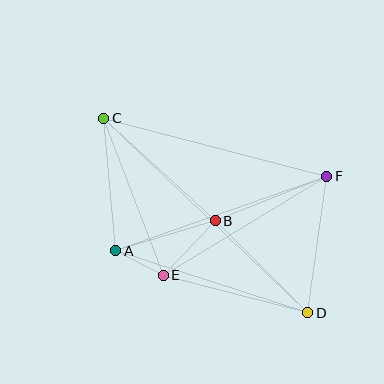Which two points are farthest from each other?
Points C and D are farthest from each other.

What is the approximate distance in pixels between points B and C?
The distance between B and C is approximately 151 pixels.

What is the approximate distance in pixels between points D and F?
The distance between D and F is approximately 138 pixels.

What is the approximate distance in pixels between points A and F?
The distance between A and F is approximately 224 pixels.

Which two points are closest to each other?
Points A and E are closest to each other.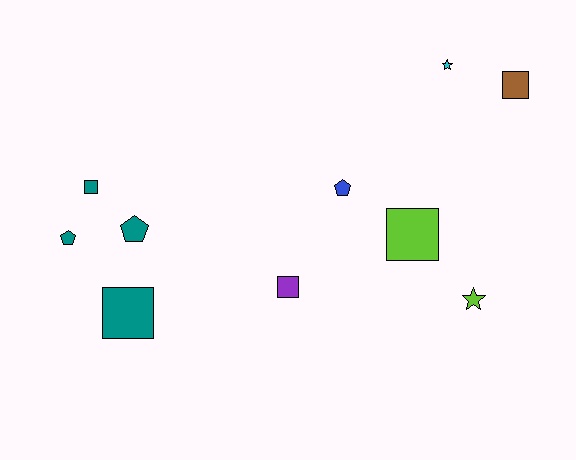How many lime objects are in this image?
There are 2 lime objects.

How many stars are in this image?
There are 2 stars.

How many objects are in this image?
There are 10 objects.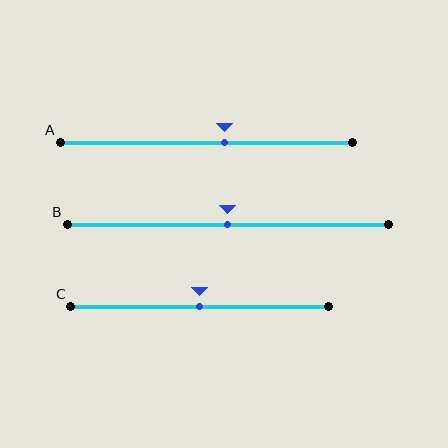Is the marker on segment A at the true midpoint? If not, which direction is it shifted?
No, the marker on segment A is shifted to the right by about 6% of the segment length.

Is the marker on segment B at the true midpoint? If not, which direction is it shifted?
Yes, the marker on segment B is at the true midpoint.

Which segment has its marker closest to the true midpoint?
Segment B has its marker closest to the true midpoint.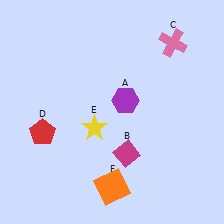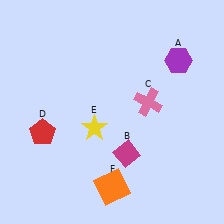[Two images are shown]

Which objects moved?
The objects that moved are: the purple hexagon (A), the pink cross (C).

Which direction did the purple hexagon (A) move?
The purple hexagon (A) moved right.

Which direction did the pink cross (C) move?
The pink cross (C) moved down.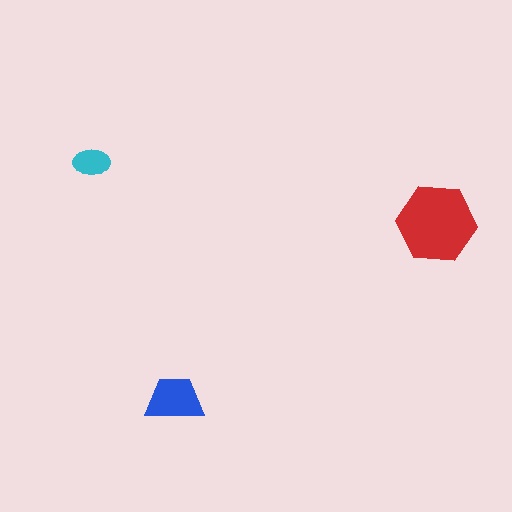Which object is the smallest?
The cyan ellipse.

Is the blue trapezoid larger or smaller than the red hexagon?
Smaller.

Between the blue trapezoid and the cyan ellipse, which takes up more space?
The blue trapezoid.